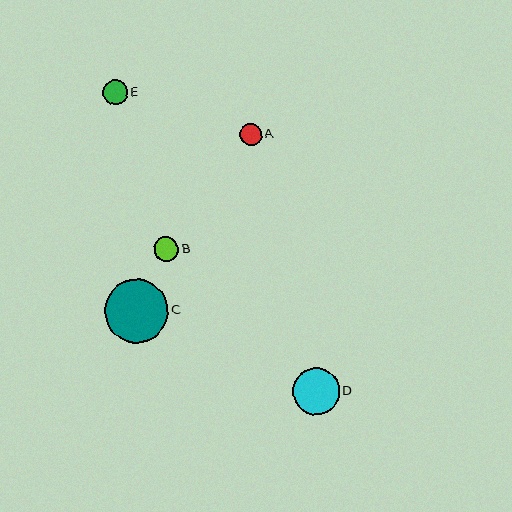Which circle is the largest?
Circle C is the largest with a size of approximately 64 pixels.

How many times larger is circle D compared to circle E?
Circle D is approximately 1.9 times the size of circle E.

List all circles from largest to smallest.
From largest to smallest: C, D, E, B, A.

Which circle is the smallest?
Circle A is the smallest with a size of approximately 22 pixels.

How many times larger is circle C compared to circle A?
Circle C is approximately 2.9 times the size of circle A.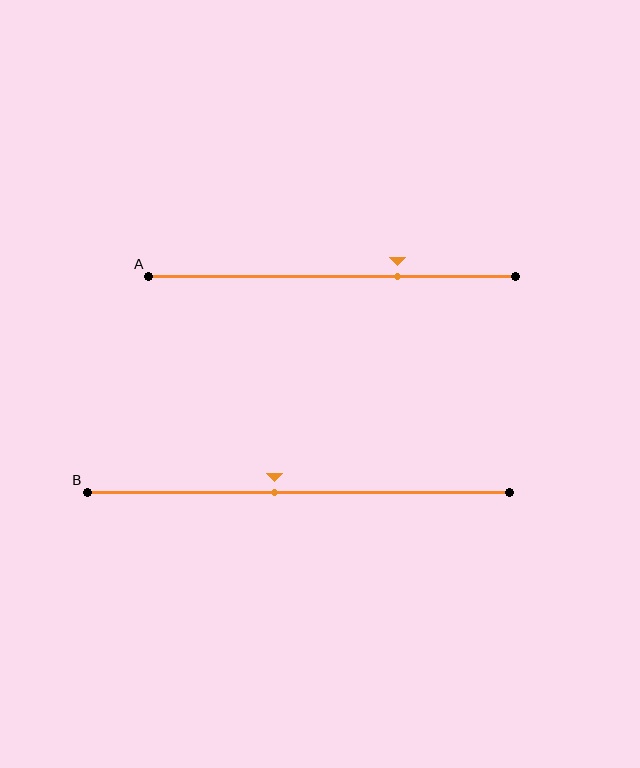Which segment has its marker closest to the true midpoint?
Segment B has its marker closest to the true midpoint.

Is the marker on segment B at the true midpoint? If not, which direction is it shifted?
No, the marker on segment B is shifted to the left by about 6% of the segment length.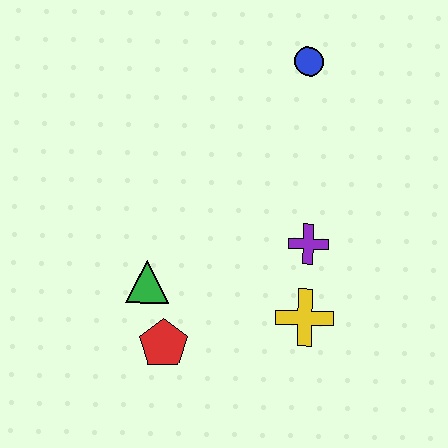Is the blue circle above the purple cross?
Yes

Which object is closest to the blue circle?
The purple cross is closest to the blue circle.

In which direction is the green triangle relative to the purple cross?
The green triangle is to the left of the purple cross.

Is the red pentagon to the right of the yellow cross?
No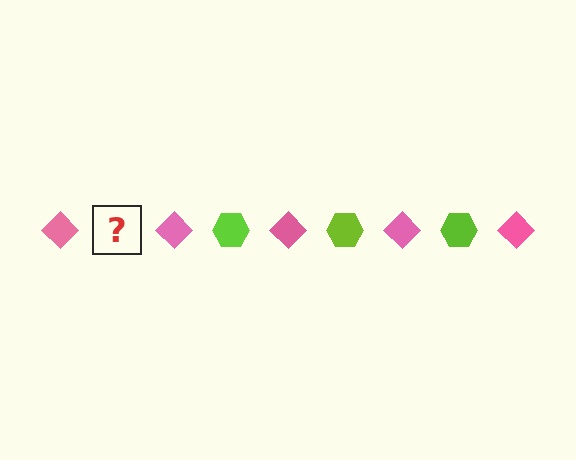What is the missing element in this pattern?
The missing element is a lime hexagon.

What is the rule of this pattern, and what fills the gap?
The rule is that the pattern alternates between pink diamond and lime hexagon. The gap should be filled with a lime hexagon.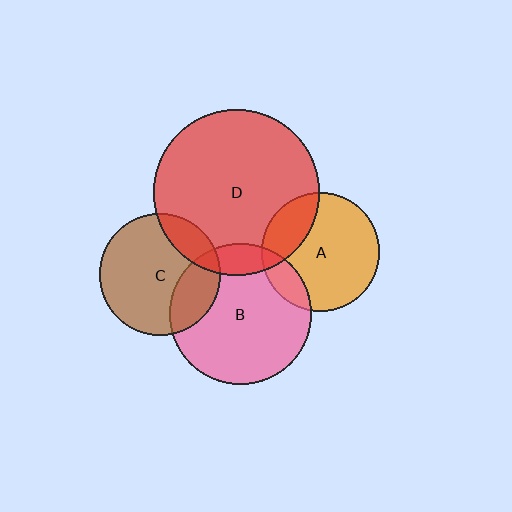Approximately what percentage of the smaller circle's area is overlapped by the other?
Approximately 15%.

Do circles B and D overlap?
Yes.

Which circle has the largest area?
Circle D (red).